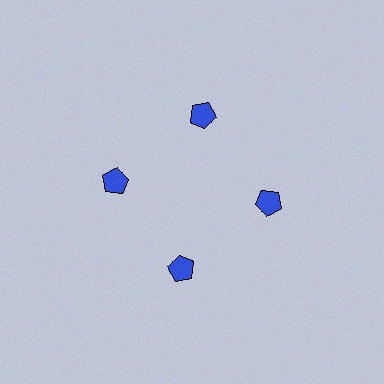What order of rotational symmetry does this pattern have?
This pattern has 4-fold rotational symmetry.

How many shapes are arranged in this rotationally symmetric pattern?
There are 4 shapes, arranged in 4 groups of 1.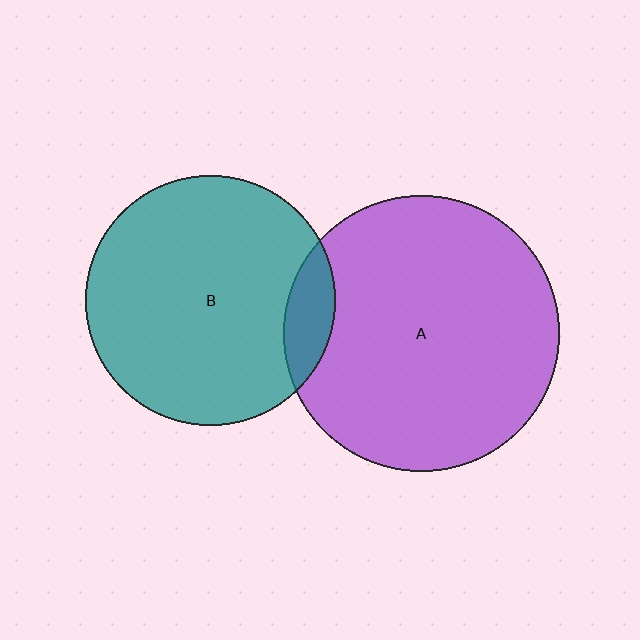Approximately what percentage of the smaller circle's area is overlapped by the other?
Approximately 10%.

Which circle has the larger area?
Circle A (purple).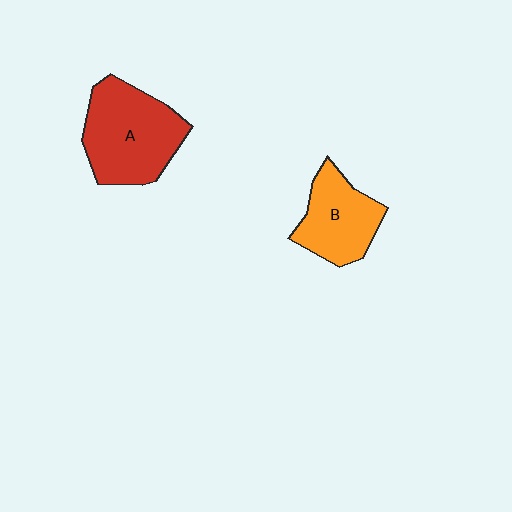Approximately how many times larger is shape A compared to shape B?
Approximately 1.4 times.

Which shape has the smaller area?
Shape B (orange).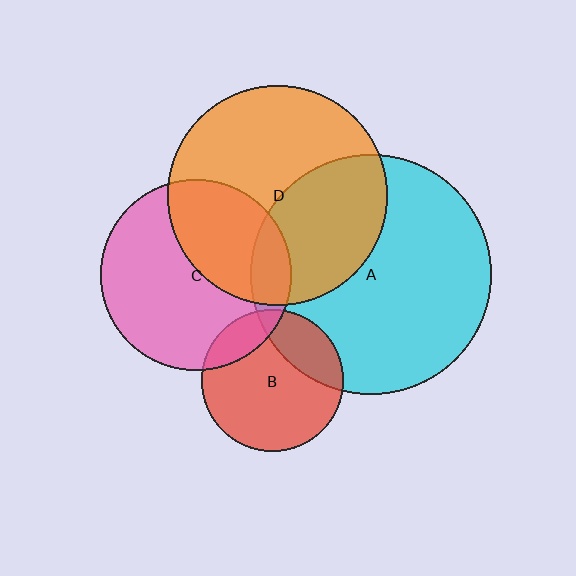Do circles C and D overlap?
Yes.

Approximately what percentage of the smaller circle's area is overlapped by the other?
Approximately 40%.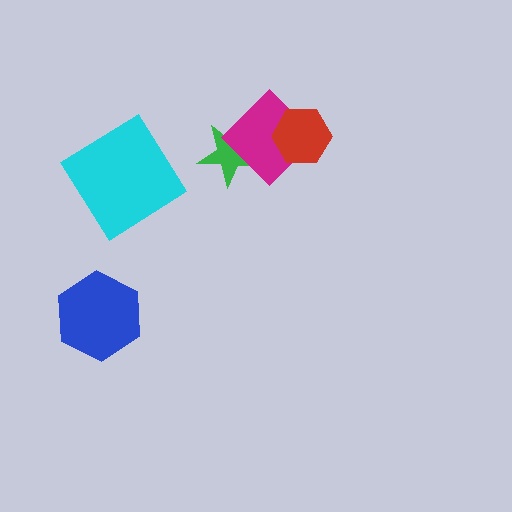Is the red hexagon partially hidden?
No, no other shape covers it.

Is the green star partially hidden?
Yes, it is partially covered by another shape.